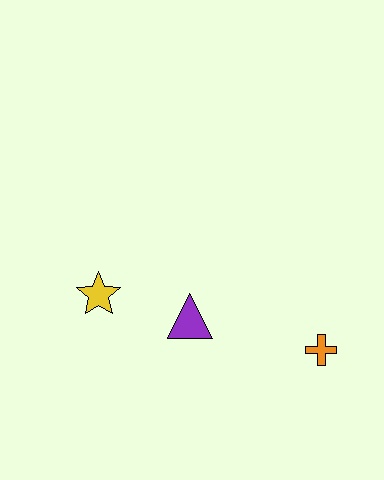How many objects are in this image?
There are 3 objects.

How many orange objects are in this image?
There is 1 orange object.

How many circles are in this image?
There are no circles.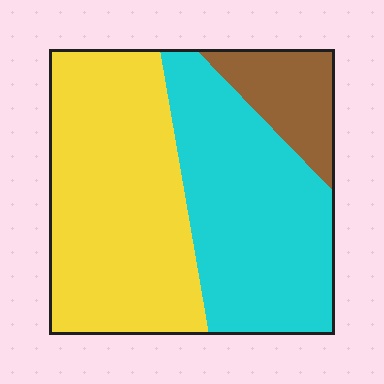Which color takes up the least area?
Brown, at roughly 10%.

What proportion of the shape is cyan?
Cyan takes up about two fifths (2/5) of the shape.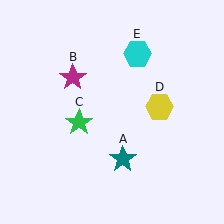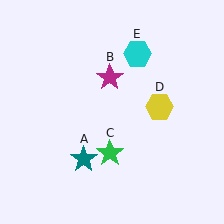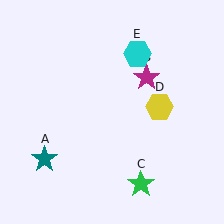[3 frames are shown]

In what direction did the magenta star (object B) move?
The magenta star (object B) moved right.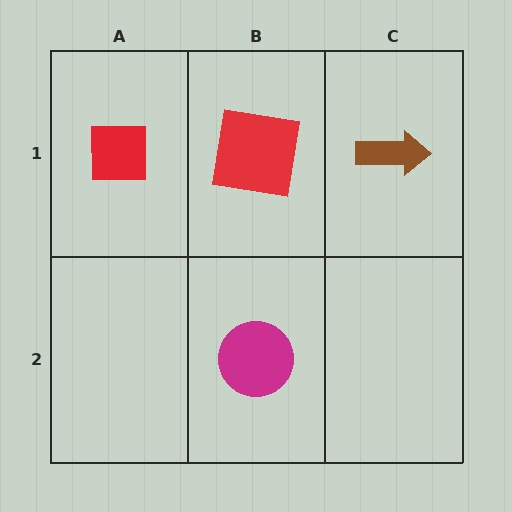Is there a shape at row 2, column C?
No, that cell is empty.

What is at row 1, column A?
A red square.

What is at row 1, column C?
A brown arrow.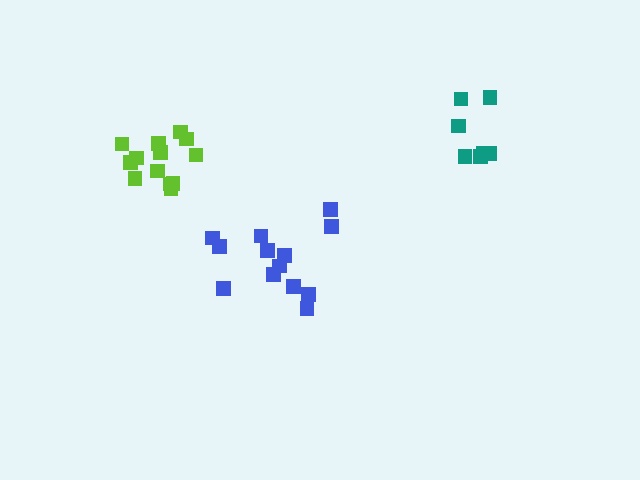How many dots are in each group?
Group 1: 13 dots, Group 2: 13 dots, Group 3: 7 dots (33 total).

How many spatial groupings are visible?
There are 3 spatial groupings.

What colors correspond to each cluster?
The clusters are colored: lime, blue, teal.